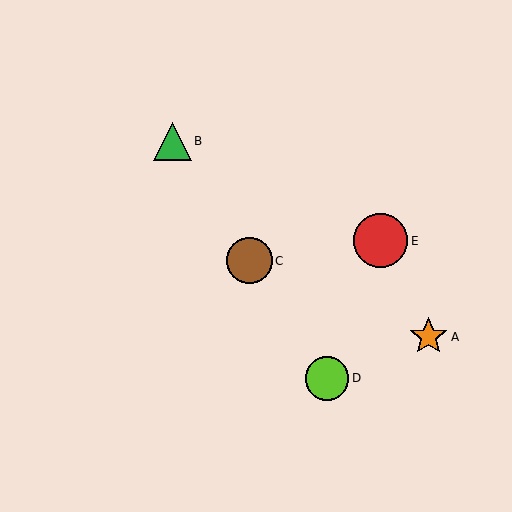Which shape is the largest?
The red circle (labeled E) is the largest.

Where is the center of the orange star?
The center of the orange star is at (429, 337).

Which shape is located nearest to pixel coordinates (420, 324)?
The orange star (labeled A) at (429, 337) is nearest to that location.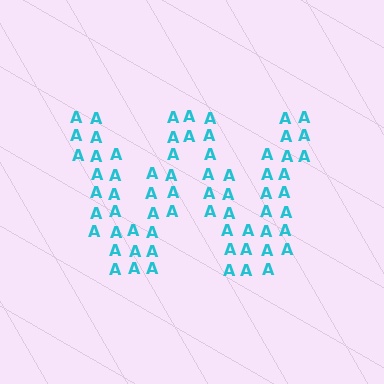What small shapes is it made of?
It is made of small letter A's.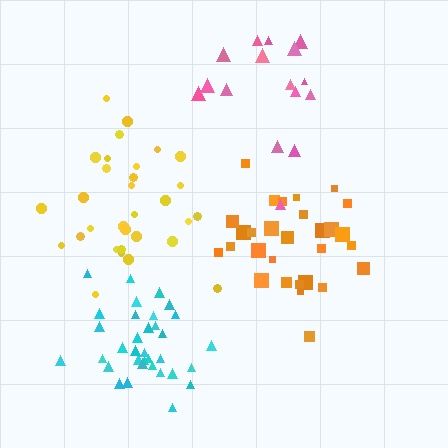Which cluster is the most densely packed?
Cyan.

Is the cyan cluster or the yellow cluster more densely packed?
Cyan.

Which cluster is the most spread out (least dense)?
Pink.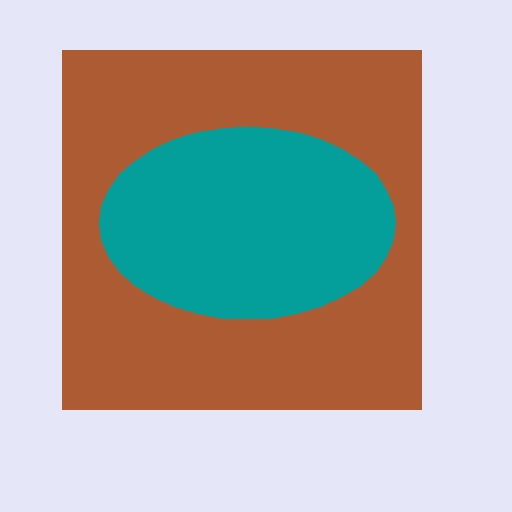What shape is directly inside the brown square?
The teal ellipse.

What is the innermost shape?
The teal ellipse.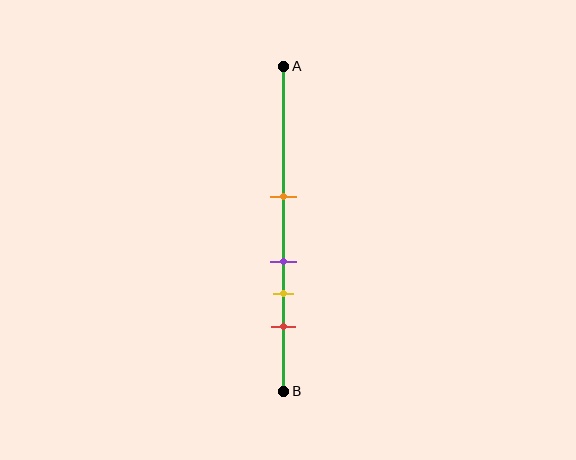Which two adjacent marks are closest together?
The purple and yellow marks are the closest adjacent pair.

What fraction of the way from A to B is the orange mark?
The orange mark is approximately 40% (0.4) of the way from A to B.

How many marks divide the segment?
There are 4 marks dividing the segment.